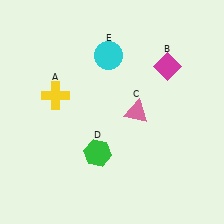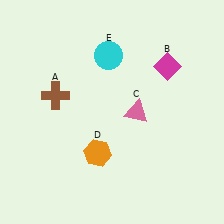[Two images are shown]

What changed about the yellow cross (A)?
In Image 1, A is yellow. In Image 2, it changed to brown.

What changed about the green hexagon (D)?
In Image 1, D is green. In Image 2, it changed to orange.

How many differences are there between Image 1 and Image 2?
There are 2 differences between the two images.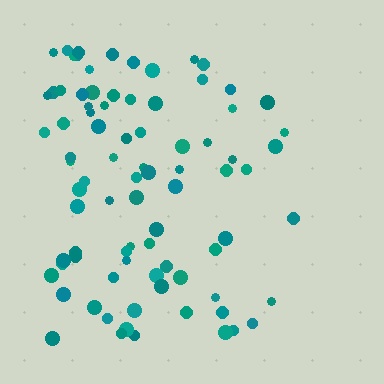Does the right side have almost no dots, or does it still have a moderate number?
Still a moderate number, just noticeably fewer than the left.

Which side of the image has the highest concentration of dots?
The left.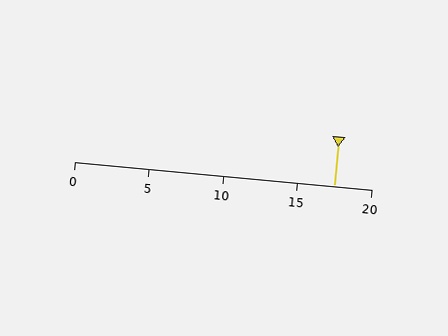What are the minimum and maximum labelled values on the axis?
The axis runs from 0 to 20.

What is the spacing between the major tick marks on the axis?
The major ticks are spaced 5 apart.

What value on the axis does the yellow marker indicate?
The marker indicates approximately 17.5.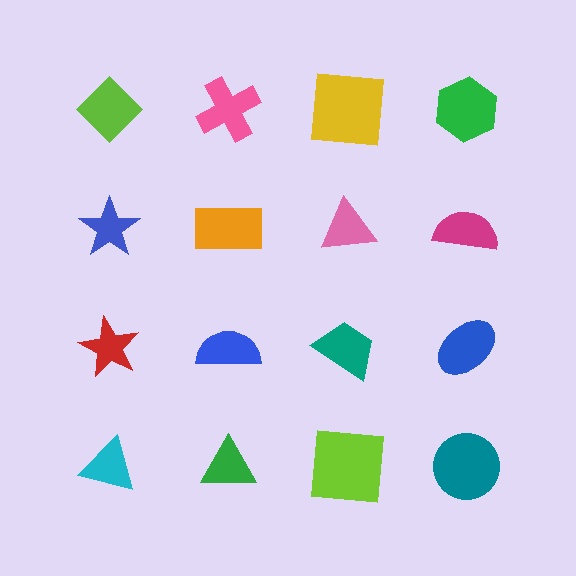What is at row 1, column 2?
A pink cross.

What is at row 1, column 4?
A green hexagon.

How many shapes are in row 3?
4 shapes.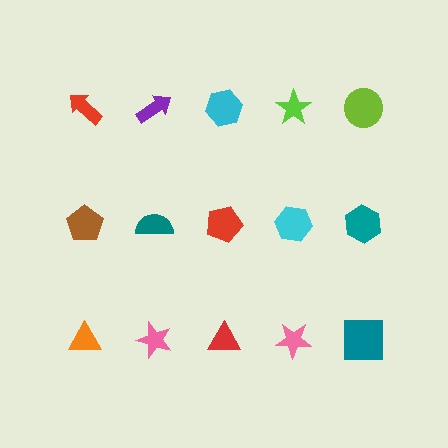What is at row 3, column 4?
A pink star.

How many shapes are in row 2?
5 shapes.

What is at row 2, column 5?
A teal hexagon.